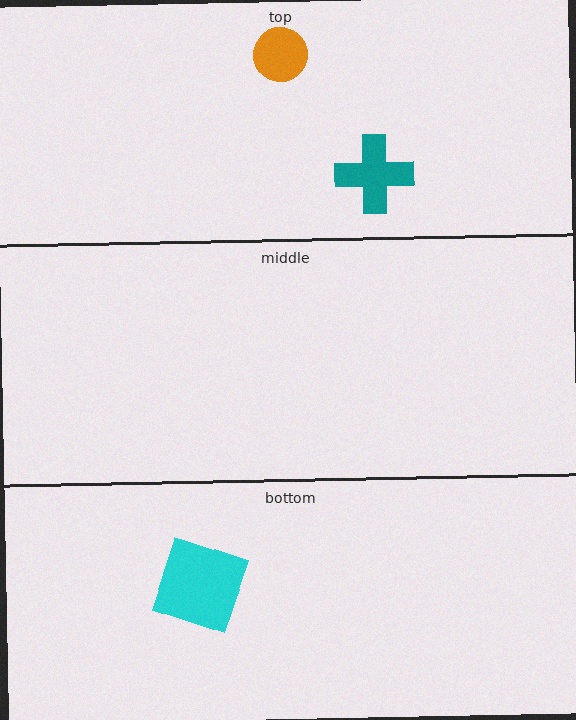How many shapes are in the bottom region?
1.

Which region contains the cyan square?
The bottom region.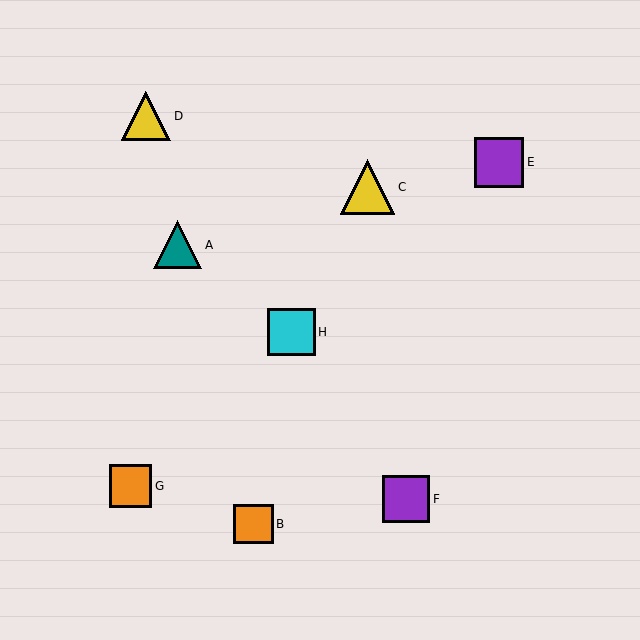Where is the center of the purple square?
The center of the purple square is at (499, 162).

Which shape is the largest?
The yellow triangle (labeled C) is the largest.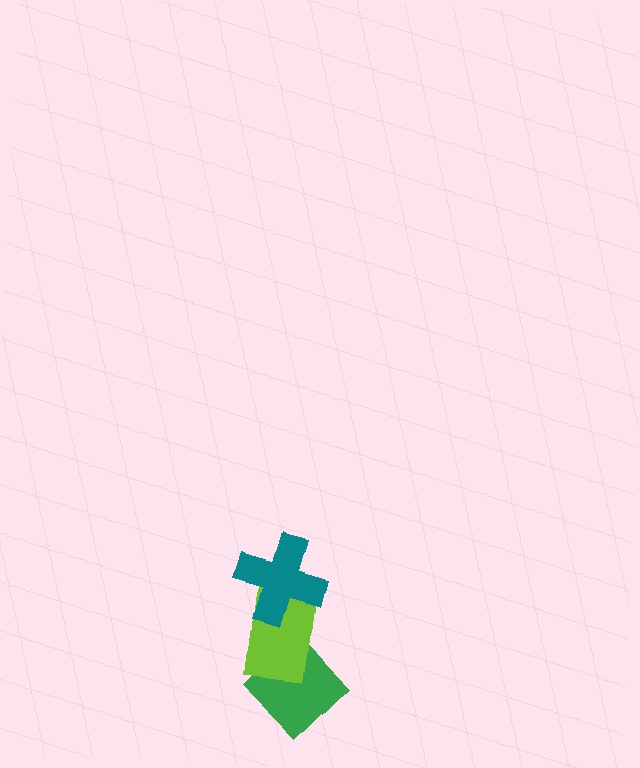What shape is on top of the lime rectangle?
The teal cross is on top of the lime rectangle.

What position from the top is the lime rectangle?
The lime rectangle is 2nd from the top.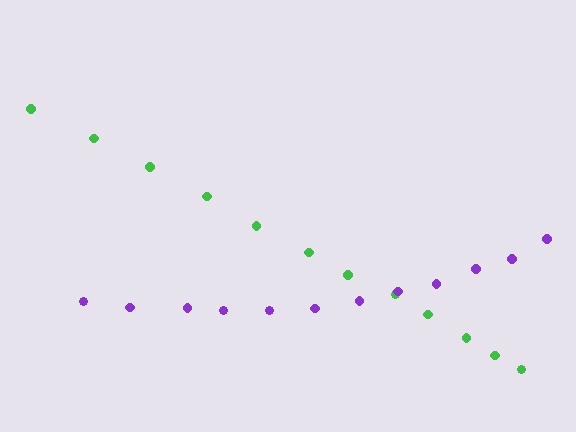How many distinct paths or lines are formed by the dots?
There are 2 distinct paths.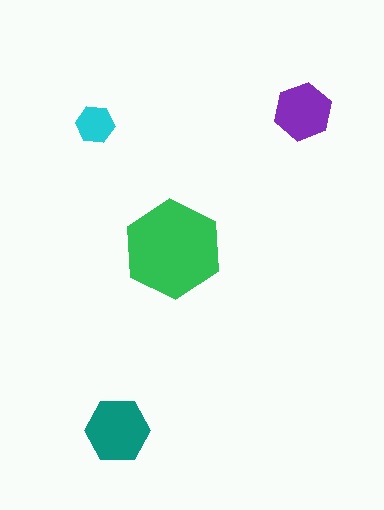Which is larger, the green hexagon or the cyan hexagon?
The green one.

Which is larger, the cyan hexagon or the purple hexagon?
The purple one.